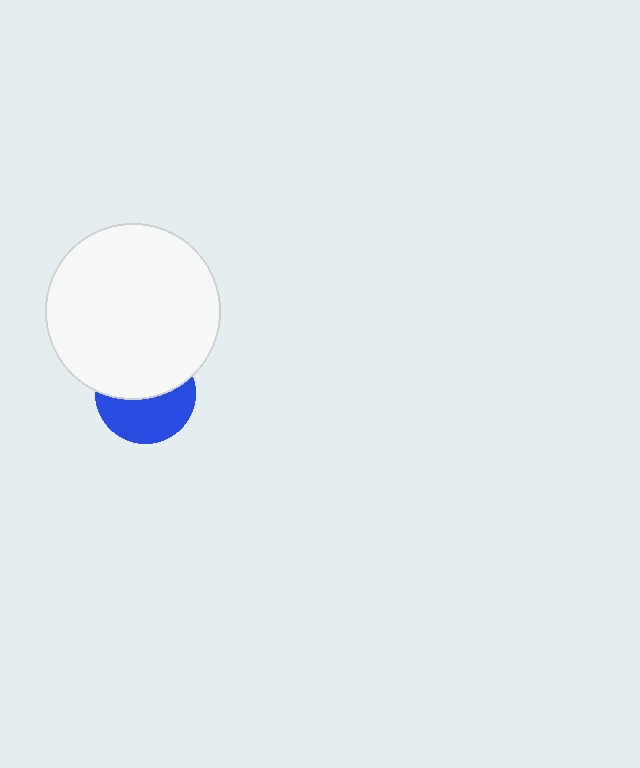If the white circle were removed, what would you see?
You would see the complete blue circle.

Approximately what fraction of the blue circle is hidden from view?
Roughly 51% of the blue circle is hidden behind the white circle.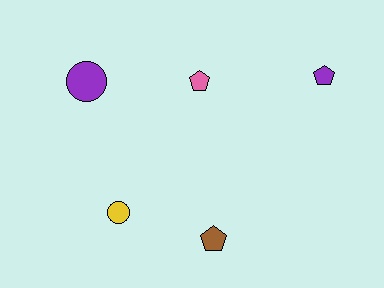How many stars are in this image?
There are no stars.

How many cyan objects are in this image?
There are no cyan objects.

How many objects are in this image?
There are 5 objects.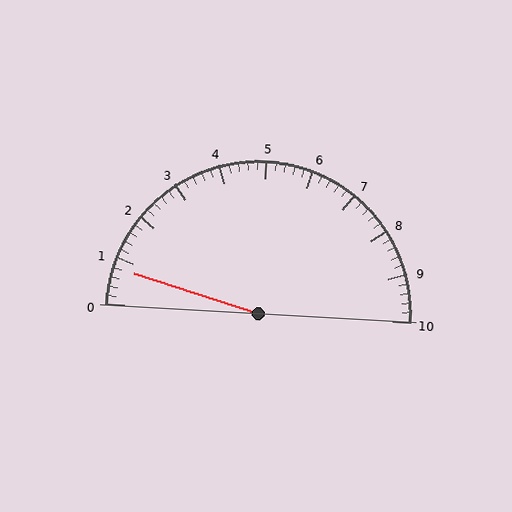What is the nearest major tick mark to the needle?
The nearest major tick mark is 1.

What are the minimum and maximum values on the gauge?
The gauge ranges from 0 to 10.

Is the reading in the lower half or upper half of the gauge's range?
The reading is in the lower half of the range (0 to 10).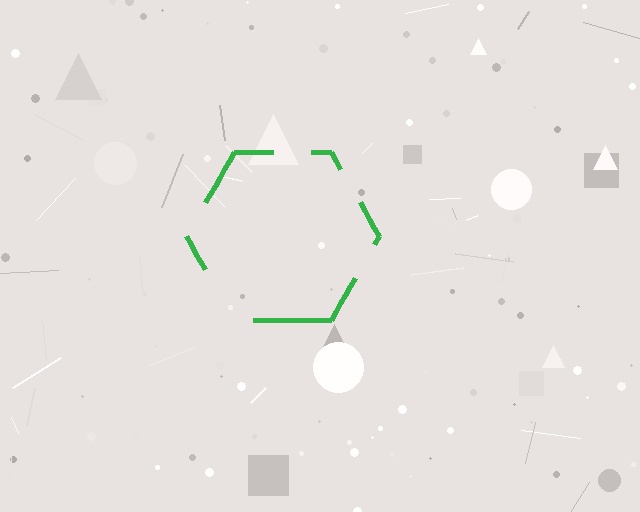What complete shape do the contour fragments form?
The contour fragments form a hexagon.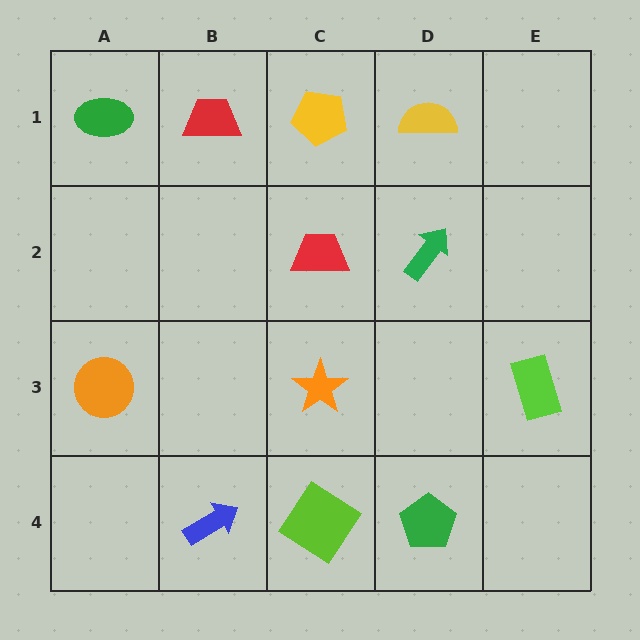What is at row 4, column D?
A green pentagon.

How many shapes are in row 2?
2 shapes.